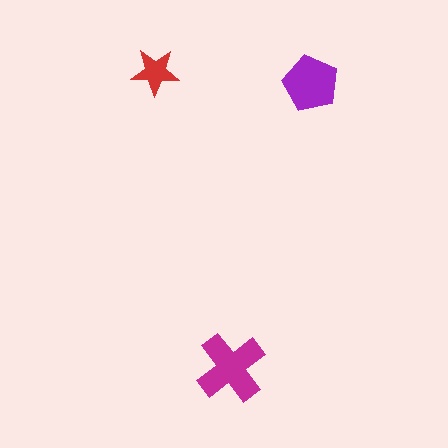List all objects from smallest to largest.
The red star, the purple pentagon, the magenta cross.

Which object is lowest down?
The magenta cross is bottommost.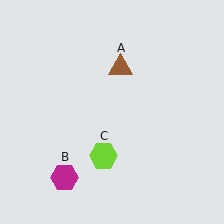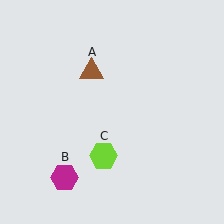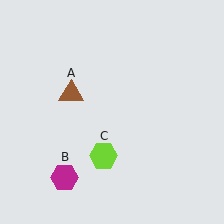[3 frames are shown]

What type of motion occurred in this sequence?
The brown triangle (object A) rotated counterclockwise around the center of the scene.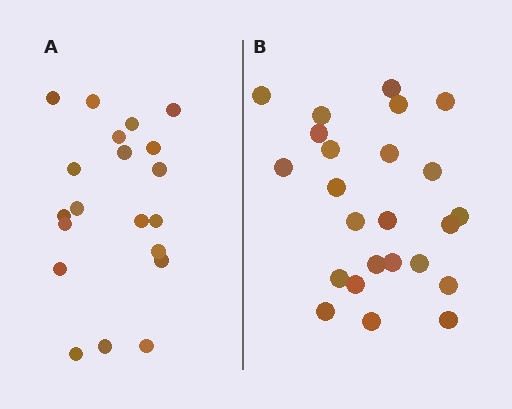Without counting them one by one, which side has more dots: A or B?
Region B (the right region) has more dots.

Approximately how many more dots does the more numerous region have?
Region B has about 4 more dots than region A.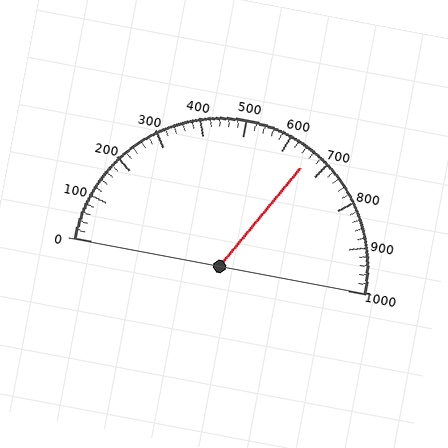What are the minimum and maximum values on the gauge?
The gauge ranges from 0 to 1000.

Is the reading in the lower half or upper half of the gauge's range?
The reading is in the upper half of the range (0 to 1000).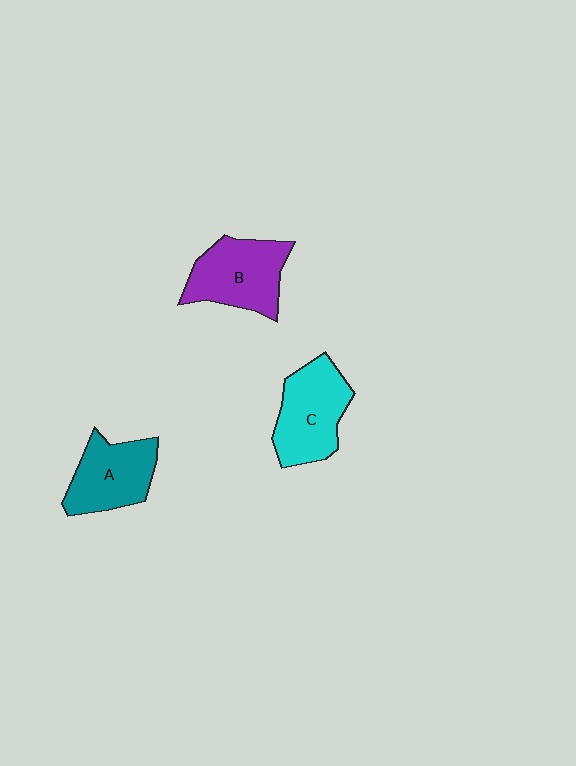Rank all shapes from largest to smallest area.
From largest to smallest: C (cyan), B (purple), A (teal).